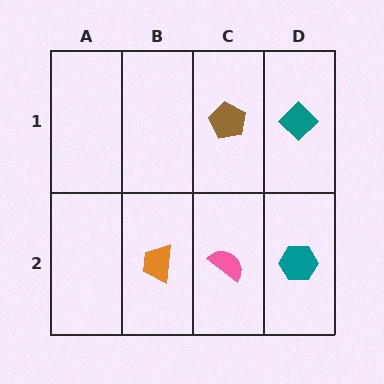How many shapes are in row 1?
2 shapes.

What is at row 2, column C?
A pink semicircle.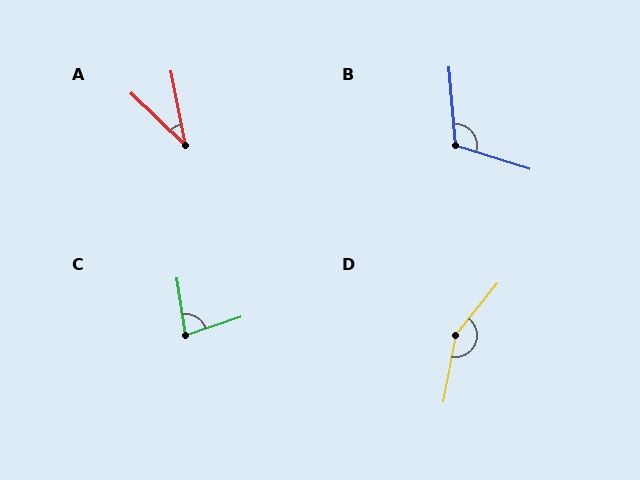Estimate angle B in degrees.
Approximately 112 degrees.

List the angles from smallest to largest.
A (36°), C (80°), B (112°), D (151°).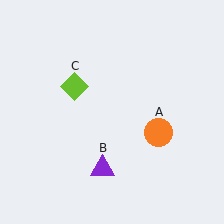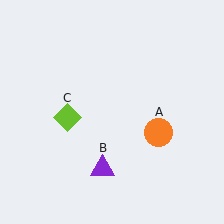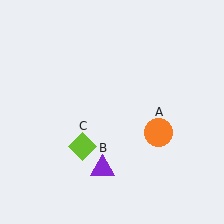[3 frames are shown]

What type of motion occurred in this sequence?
The lime diamond (object C) rotated counterclockwise around the center of the scene.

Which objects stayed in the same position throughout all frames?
Orange circle (object A) and purple triangle (object B) remained stationary.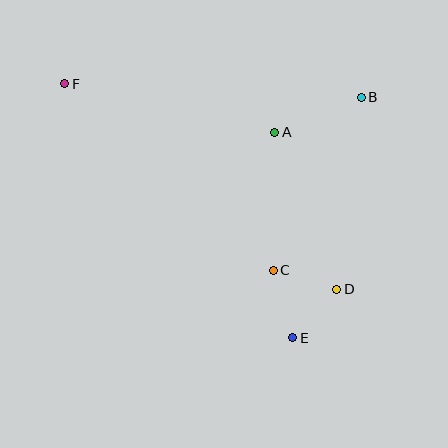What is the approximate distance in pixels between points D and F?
The distance between D and F is approximately 341 pixels.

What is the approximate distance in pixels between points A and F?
The distance between A and F is approximately 216 pixels.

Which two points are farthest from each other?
Points E and F are farthest from each other.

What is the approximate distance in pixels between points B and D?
The distance between B and D is approximately 193 pixels.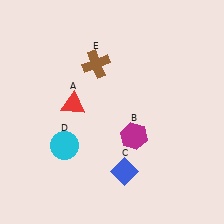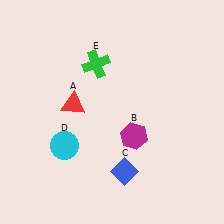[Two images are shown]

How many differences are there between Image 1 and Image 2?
There is 1 difference between the two images.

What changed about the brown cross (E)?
In Image 1, E is brown. In Image 2, it changed to green.